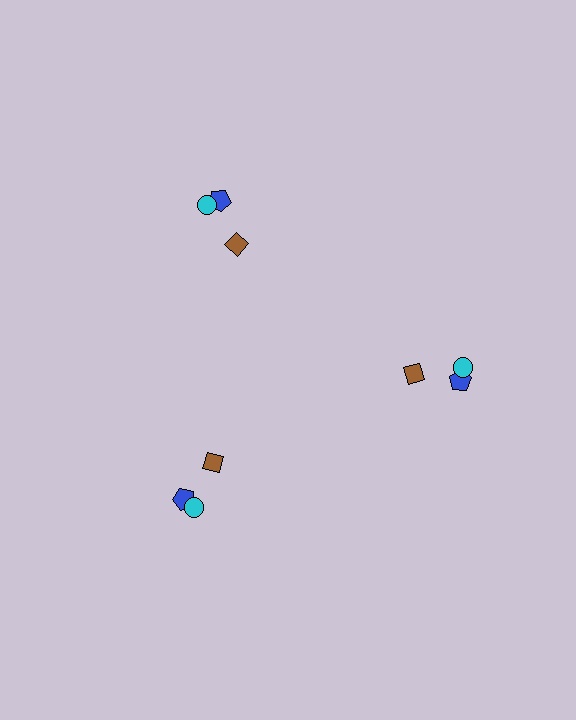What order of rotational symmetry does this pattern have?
This pattern has 3-fold rotational symmetry.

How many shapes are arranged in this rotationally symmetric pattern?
There are 9 shapes, arranged in 3 groups of 3.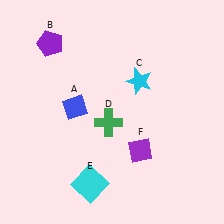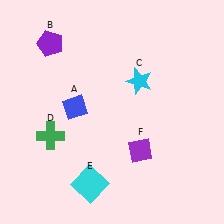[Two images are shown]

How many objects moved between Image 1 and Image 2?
1 object moved between the two images.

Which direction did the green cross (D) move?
The green cross (D) moved left.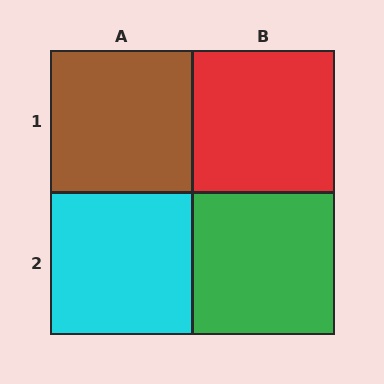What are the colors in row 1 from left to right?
Brown, red.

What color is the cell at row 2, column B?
Green.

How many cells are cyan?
1 cell is cyan.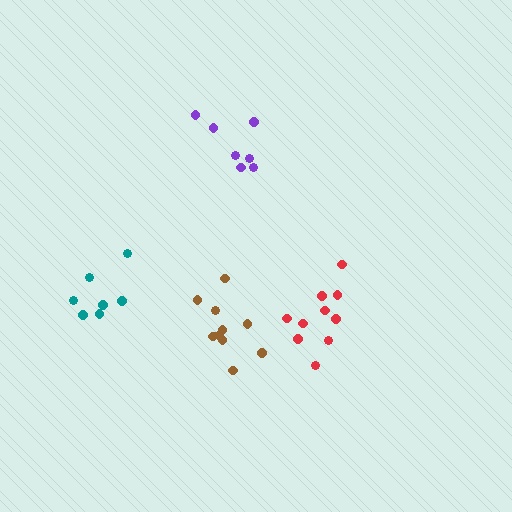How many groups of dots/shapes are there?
There are 4 groups.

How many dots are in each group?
Group 1: 10 dots, Group 2: 7 dots, Group 3: 10 dots, Group 4: 7 dots (34 total).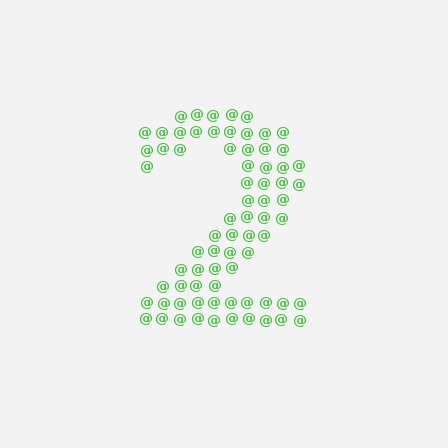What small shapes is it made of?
It is made of small at signs.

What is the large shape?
The large shape is the digit 2.